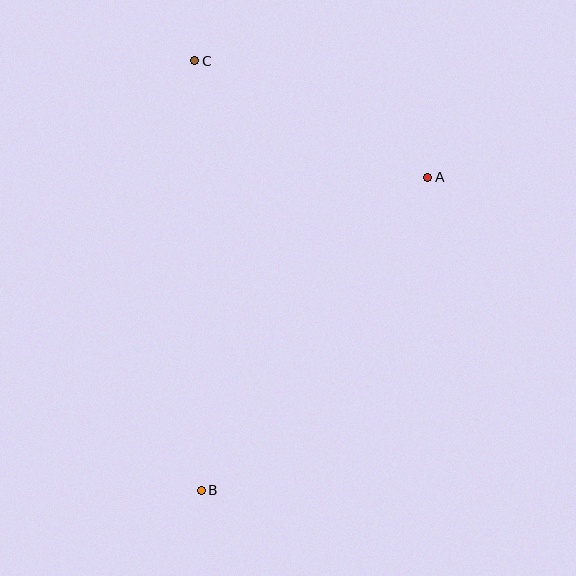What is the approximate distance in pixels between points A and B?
The distance between A and B is approximately 386 pixels.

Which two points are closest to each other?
Points A and C are closest to each other.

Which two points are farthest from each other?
Points B and C are farthest from each other.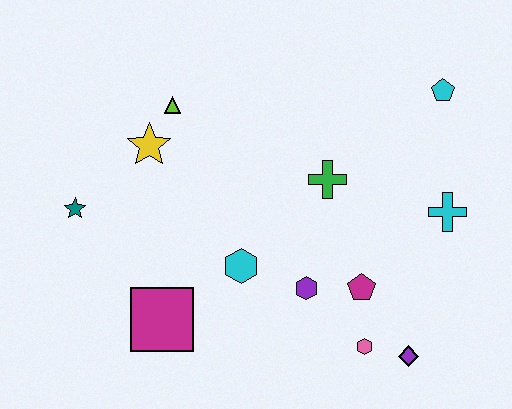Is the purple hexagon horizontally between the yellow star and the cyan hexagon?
No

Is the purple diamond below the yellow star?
Yes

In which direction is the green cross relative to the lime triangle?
The green cross is to the right of the lime triangle.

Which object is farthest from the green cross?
The teal star is farthest from the green cross.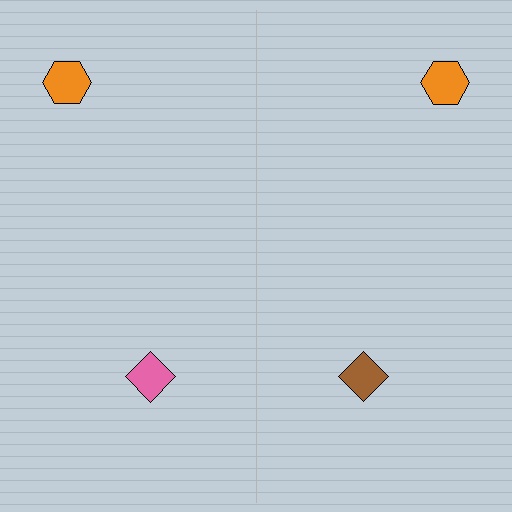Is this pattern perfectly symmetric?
No, the pattern is not perfectly symmetric. The brown diamond on the right side breaks the symmetry — its mirror counterpart is pink.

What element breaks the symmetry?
The brown diamond on the right side breaks the symmetry — its mirror counterpart is pink.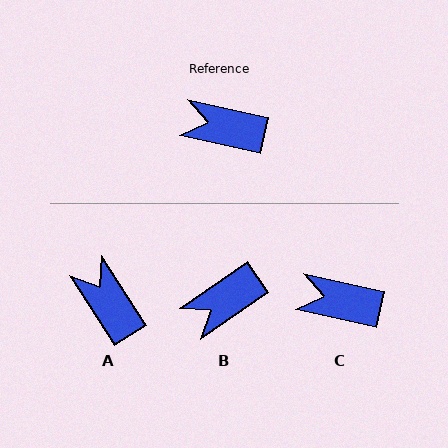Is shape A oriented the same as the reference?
No, it is off by about 45 degrees.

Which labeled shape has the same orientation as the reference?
C.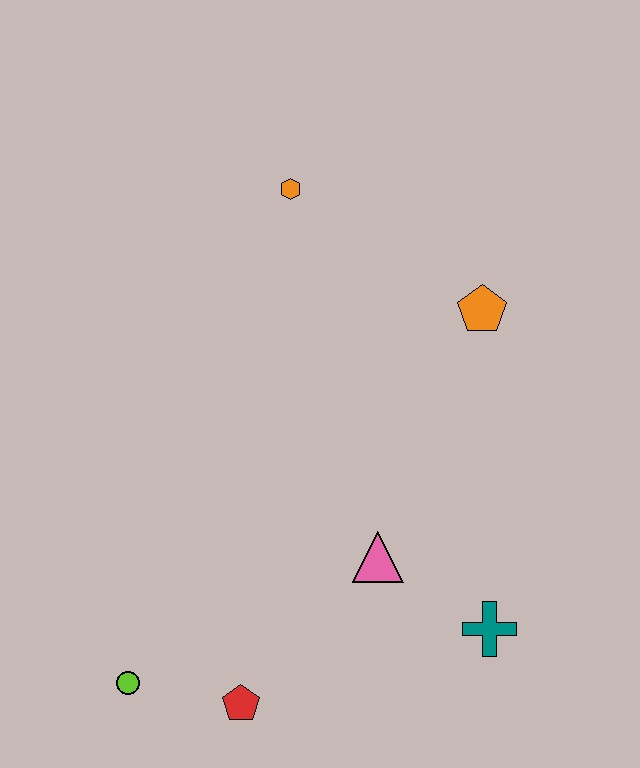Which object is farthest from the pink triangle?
The orange hexagon is farthest from the pink triangle.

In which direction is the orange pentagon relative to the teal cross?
The orange pentagon is above the teal cross.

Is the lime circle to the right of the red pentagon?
No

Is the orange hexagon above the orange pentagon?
Yes